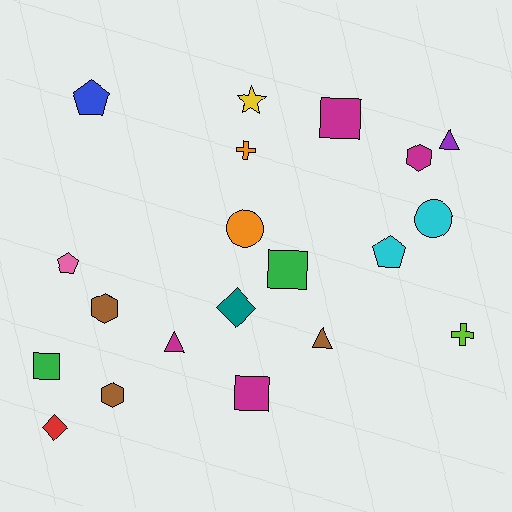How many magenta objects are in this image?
There are 4 magenta objects.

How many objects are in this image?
There are 20 objects.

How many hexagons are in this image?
There are 3 hexagons.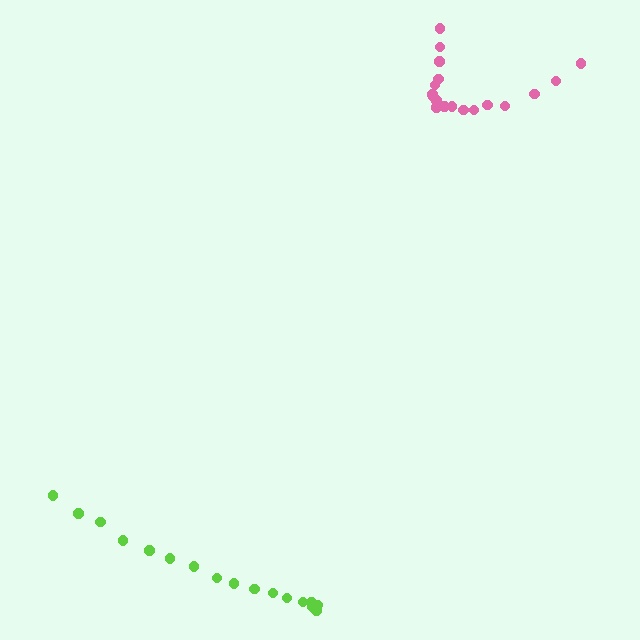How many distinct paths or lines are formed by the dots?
There are 2 distinct paths.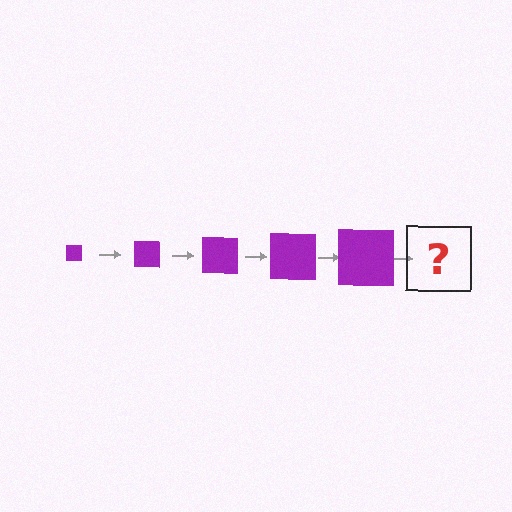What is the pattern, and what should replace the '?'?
The pattern is that the square gets progressively larger each step. The '?' should be a purple square, larger than the previous one.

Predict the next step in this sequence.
The next step is a purple square, larger than the previous one.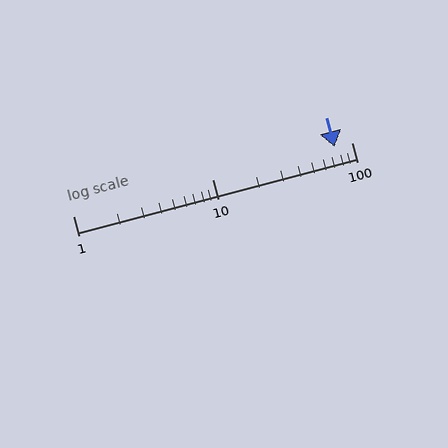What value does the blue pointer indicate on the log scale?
The pointer indicates approximately 75.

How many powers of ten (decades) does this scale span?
The scale spans 2 decades, from 1 to 100.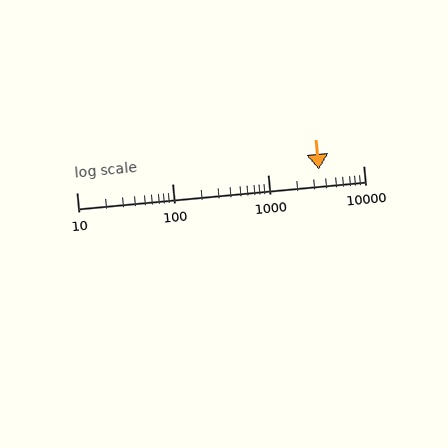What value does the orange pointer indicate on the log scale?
The pointer indicates approximately 3400.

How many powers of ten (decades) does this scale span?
The scale spans 3 decades, from 10 to 10000.